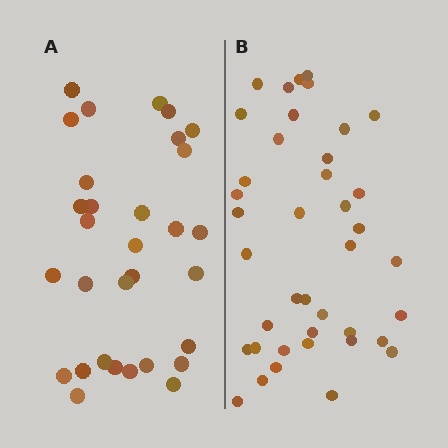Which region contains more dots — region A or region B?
Region B (the right region) has more dots.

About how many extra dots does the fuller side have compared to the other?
Region B has roughly 8 or so more dots than region A.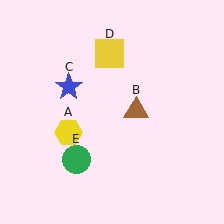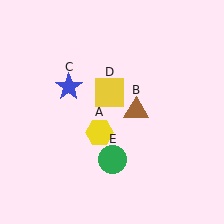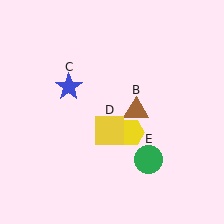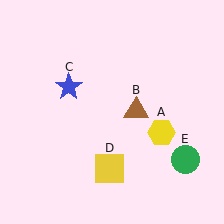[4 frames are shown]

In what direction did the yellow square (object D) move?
The yellow square (object D) moved down.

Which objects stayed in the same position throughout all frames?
Brown triangle (object B) and blue star (object C) remained stationary.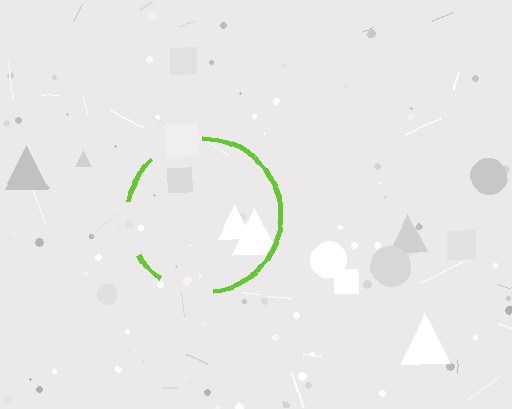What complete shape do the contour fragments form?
The contour fragments form a circle.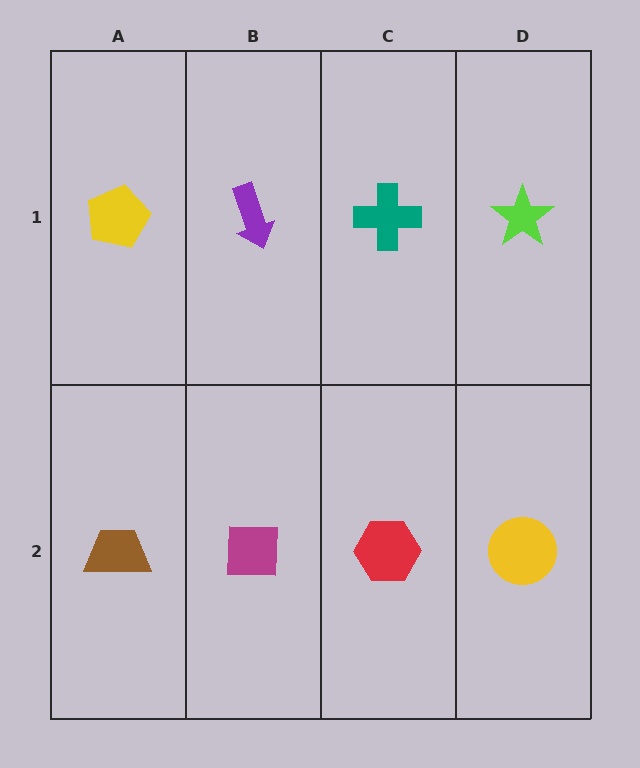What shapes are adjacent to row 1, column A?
A brown trapezoid (row 2, column A), a purple arrow (row 1, column B).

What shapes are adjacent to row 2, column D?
A lime star (row 1, column D), a red hexagon (row 2, column C).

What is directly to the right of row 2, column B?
A red hexagon.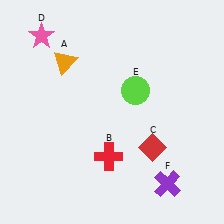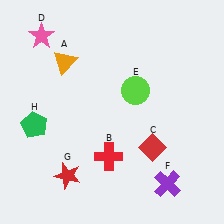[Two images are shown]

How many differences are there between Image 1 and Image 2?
There are 2 differences between the two images.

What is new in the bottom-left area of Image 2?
A green pentagon (H) was added in the bottom-left area of Image 2.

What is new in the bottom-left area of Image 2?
A red star (G) was added in the bottom-left area of Image 2.